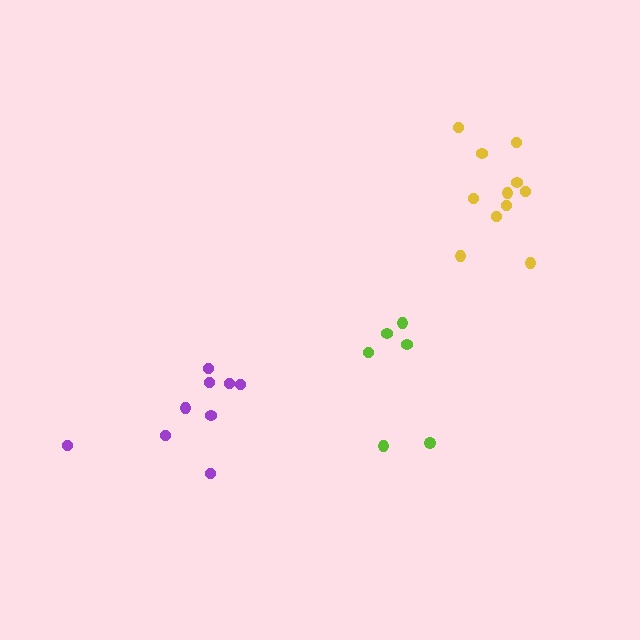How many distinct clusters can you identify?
There are 3 distinct clusters.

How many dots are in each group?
Group 1: 6 dots, Group 2: 9 dots, Group 3: 11 dots (26 total).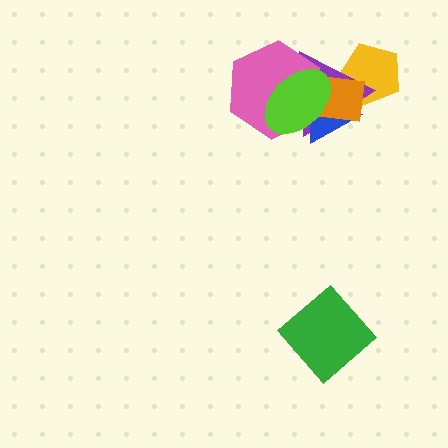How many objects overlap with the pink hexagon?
4 objects overlap with the pink hexagon.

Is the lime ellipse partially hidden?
No, no other shape covers it.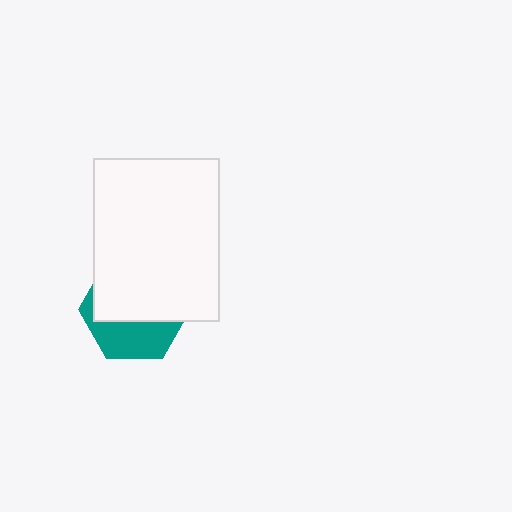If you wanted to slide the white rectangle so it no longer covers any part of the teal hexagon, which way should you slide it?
Slide it up — that is the most direct way to separate the two shapes.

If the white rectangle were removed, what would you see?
You would see the complete teal hexagon.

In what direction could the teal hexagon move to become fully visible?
The teal hexagon could move down. That would shift it out from behind the white rectangle entirely.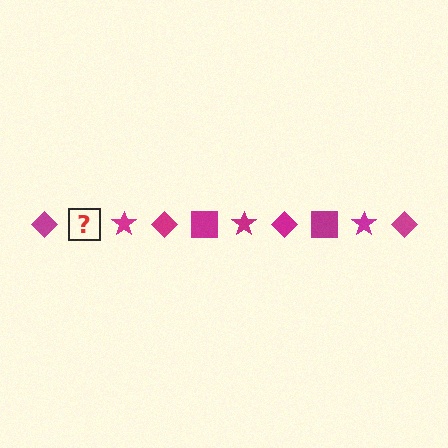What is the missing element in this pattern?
The missing element is a magenta square.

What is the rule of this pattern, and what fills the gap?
The rule is that the pattern cycles through diamond, square, star shapes in magenta. The gap should be filled with a magenta square.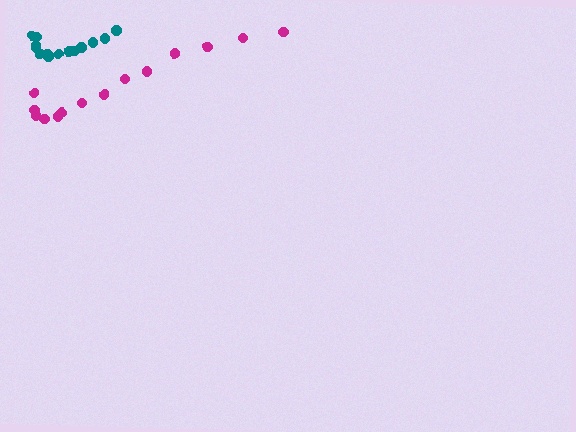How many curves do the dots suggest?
There are 2 distinct paths.